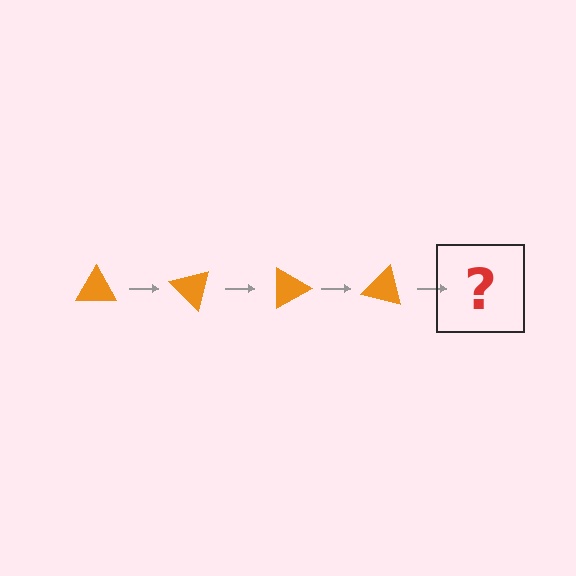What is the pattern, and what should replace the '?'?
The pattern is that the triangle rotates 45 degrees each step. The '?' should be an orange triangle rotated 180 degrees.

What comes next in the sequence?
The next element should be an orange triangle rotated 180 degrees.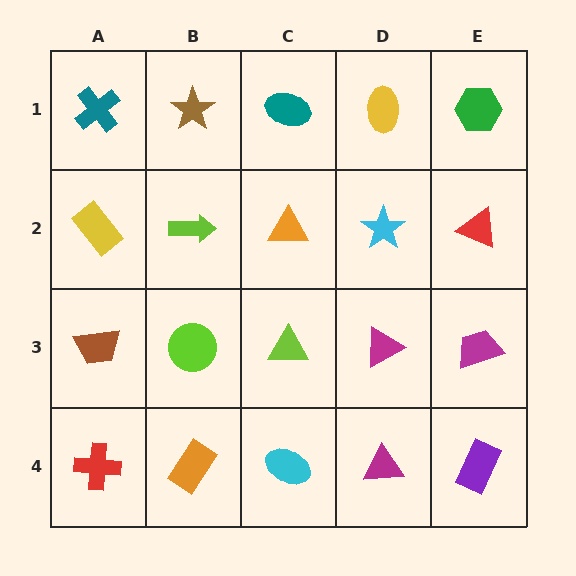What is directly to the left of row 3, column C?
A lime circle.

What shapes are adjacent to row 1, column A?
A yellow rectangle (row 2, column A), a brown star (row 1, column B).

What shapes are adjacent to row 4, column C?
A lime triangle (row 3, column C), an orange rectangle (row 4, column B), a magenta triangle (row 4, column D).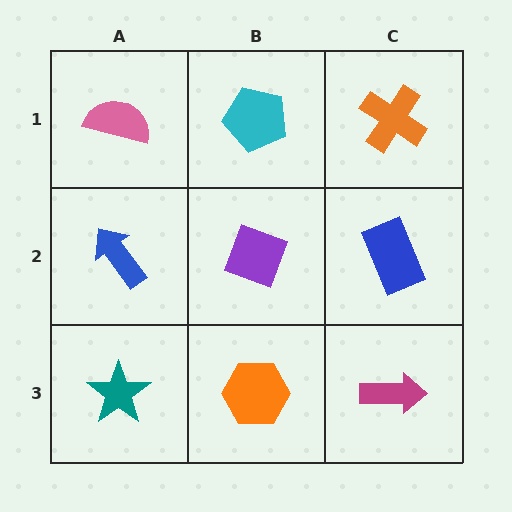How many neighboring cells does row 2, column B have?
4.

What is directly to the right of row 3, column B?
A magenta arrow.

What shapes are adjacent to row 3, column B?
A purple diamond (row 2, column B), a teal star (row 3, column A), a magenta arrow (row 3, column C).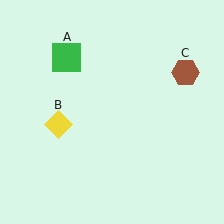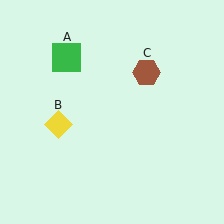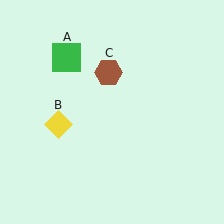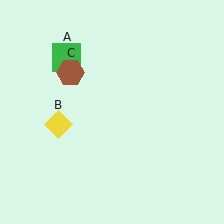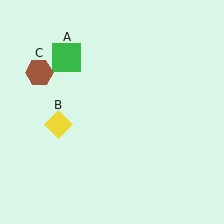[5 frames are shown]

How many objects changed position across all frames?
1 object changed position: brown hexagon (object C).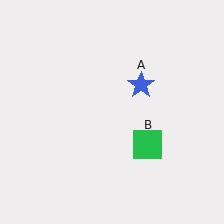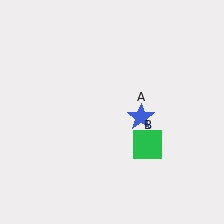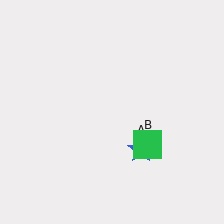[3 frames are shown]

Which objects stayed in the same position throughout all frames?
Green square (object B) remained stationary.